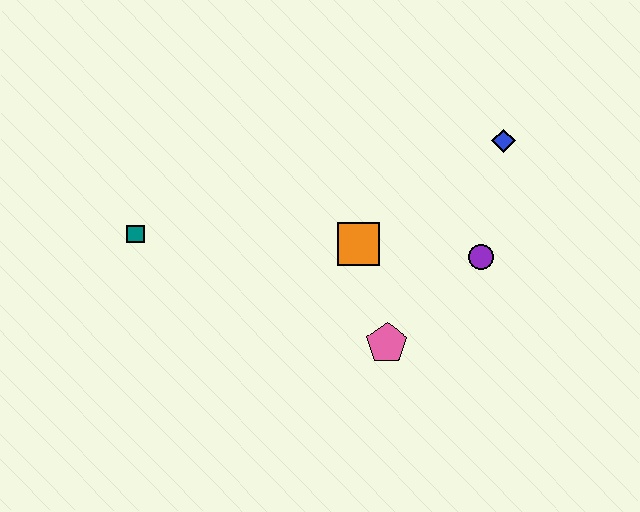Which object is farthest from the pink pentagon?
The teal square is farthest from the pink pentagon.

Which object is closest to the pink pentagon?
The orange square is closest to the pink pentagon.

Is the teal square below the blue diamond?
Yes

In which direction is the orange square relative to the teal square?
The orange square is to the right of the teal square.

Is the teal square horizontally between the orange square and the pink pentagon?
No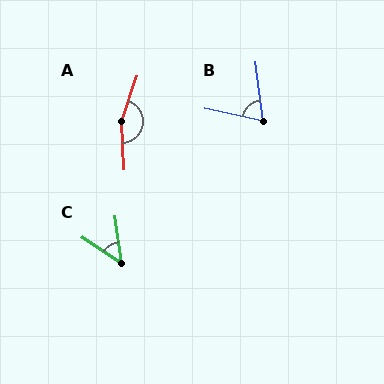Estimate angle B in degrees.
Approximately 71 degrees.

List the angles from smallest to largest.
C (49°), B (71°), A (158°).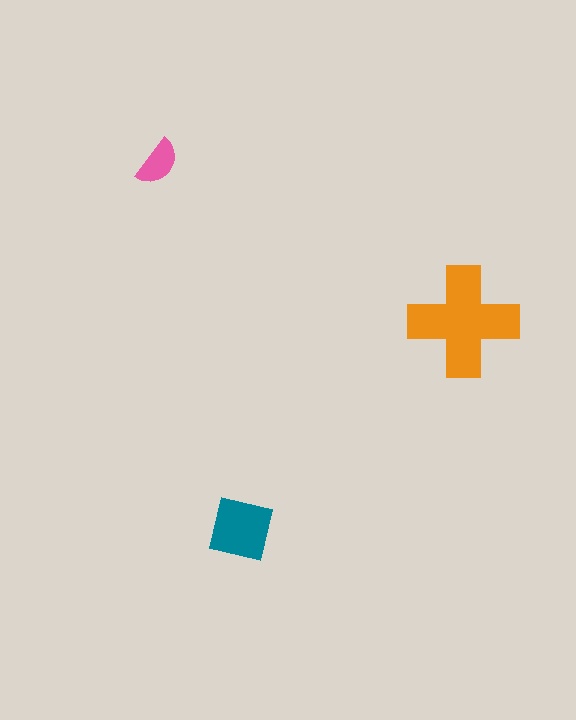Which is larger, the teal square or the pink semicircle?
The teal square.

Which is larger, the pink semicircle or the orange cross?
The orange cross.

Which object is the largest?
The orange cross.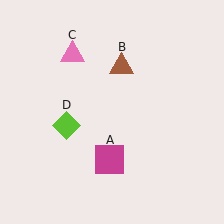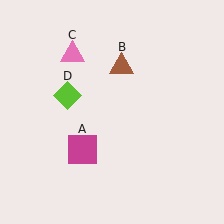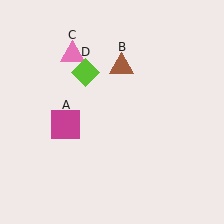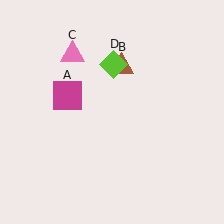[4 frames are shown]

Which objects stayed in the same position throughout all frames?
Brown triangle (object B) and pink triangle (object C) remained stationary.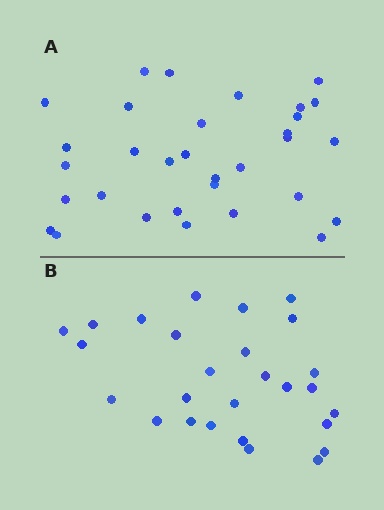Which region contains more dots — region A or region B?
Region A (the top region) has more dots.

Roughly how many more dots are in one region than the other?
Region A has about 5 more dots than region B.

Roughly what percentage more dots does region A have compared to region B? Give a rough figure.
About 20% more.